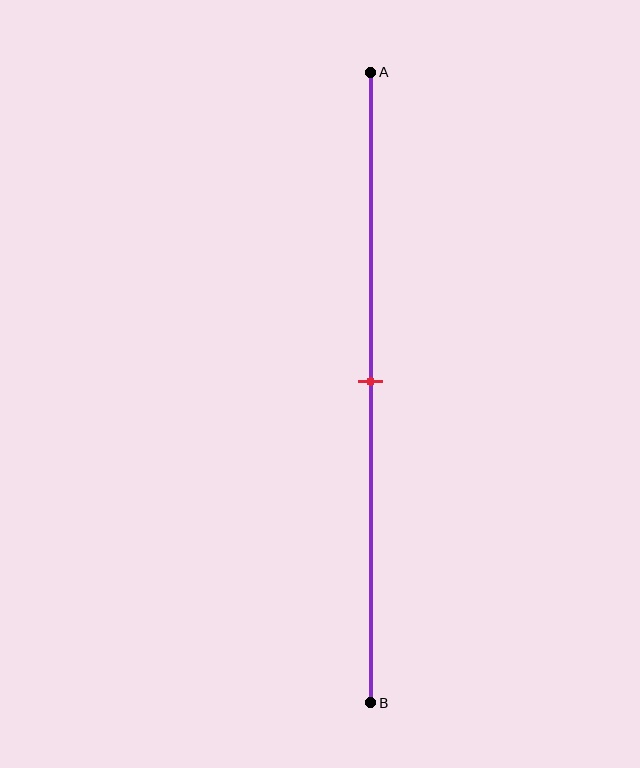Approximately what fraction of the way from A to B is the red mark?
The red mark is approximately 50% of the way from A to B.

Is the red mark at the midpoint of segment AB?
Yes, the mark is approximately at the midpoint.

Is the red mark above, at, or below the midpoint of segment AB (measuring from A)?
The red mark is approximately at the midpoint of segment AB.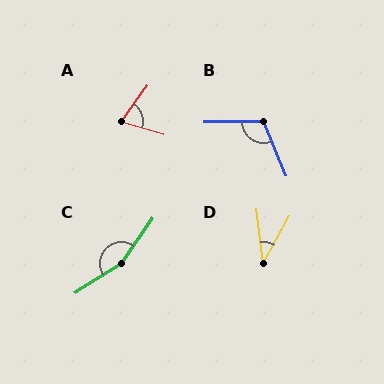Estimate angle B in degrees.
Approximately 112 degrees.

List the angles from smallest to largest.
D (36°), A (71°), B (112°), C (157°).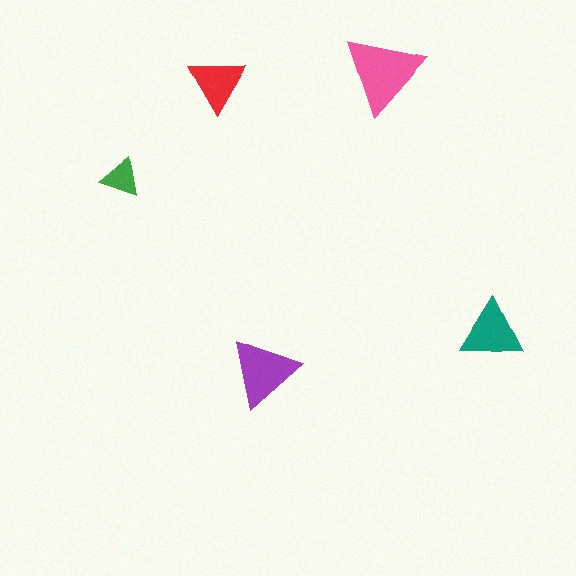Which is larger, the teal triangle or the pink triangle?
The pink one.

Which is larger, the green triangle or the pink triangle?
The pink one.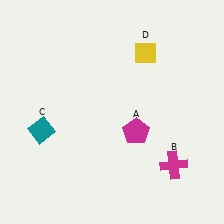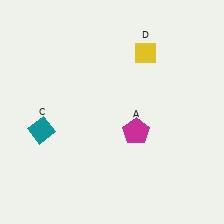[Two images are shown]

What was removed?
The magenta cross (B) was removed in Image 2.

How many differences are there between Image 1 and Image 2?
There is 1 difference between the two images.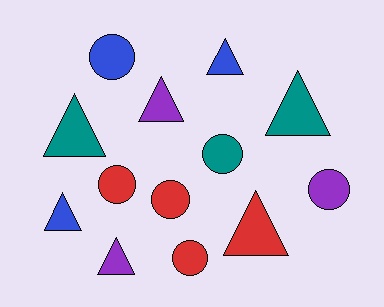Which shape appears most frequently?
Triangle, with 7 objects.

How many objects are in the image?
There are 13 objects.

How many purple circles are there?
There is 1 purple circle.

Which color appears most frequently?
Red, with 4 objects.